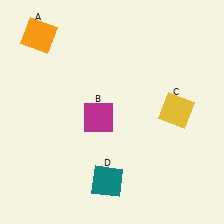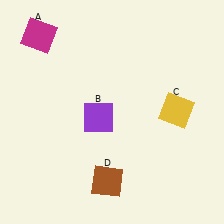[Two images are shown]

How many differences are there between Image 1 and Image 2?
There are 3 differences between the two images.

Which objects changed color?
A changed from orange to magenta. B changed from magenta to purple. D changed from teal to brown.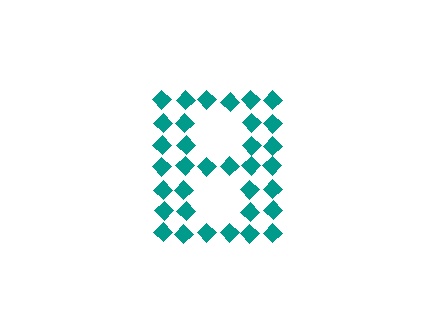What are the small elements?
The small elements are diamonds.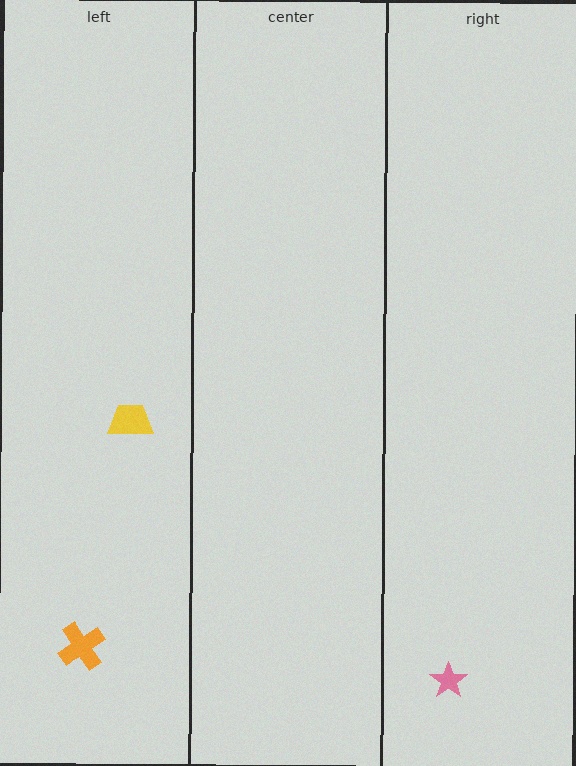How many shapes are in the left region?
2.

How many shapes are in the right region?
1.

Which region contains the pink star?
The right region.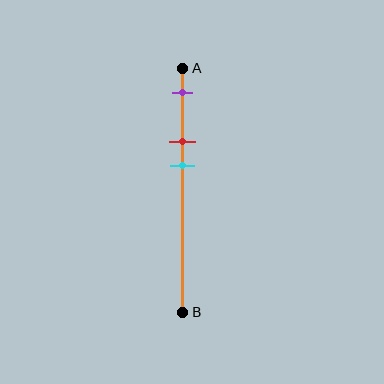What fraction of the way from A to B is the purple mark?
The purple mark is approximately 10% (0.1) of the way from A to B.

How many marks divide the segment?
There are 3 marks dividing the segment.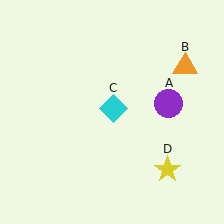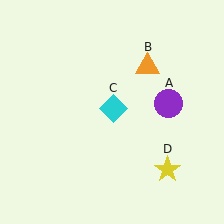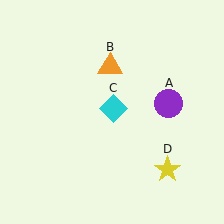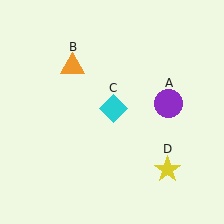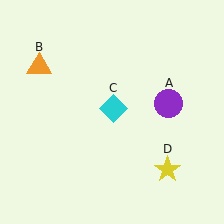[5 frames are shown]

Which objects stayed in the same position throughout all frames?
Purple circle (object A) and cyan diamond (object C) and yellow star (object D) remained stationary.